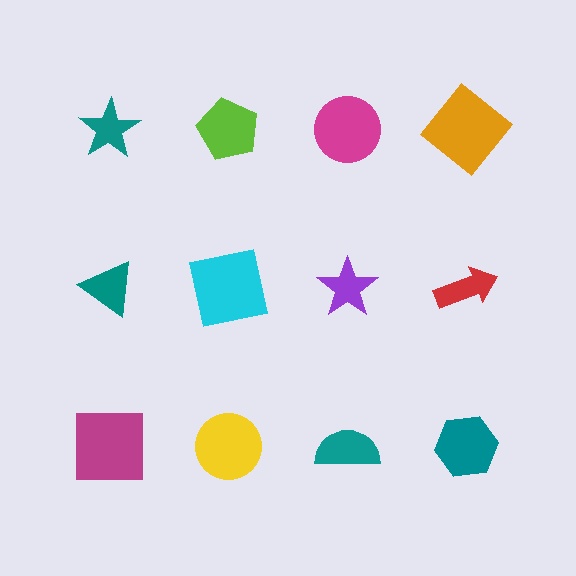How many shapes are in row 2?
4 shapes.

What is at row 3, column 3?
A teal semicircle.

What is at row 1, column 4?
An orange diamond.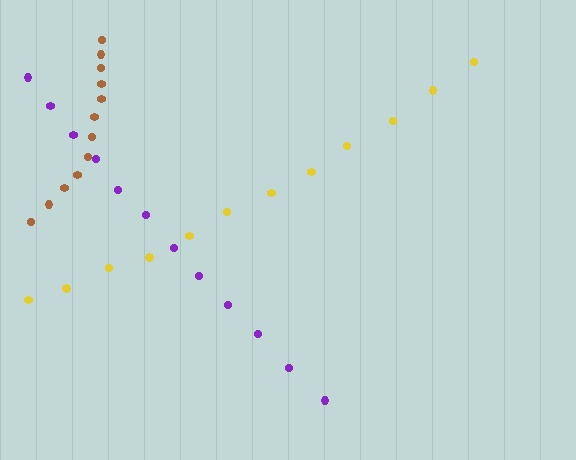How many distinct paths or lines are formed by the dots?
There are 3 distinct paths.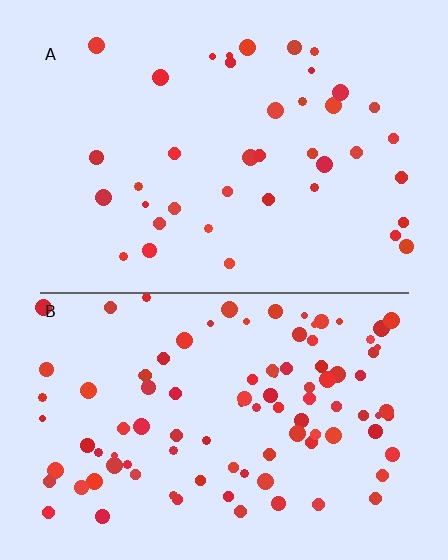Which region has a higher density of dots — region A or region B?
B (the bottom).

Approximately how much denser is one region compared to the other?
Approximately 2.5× — region B over region A.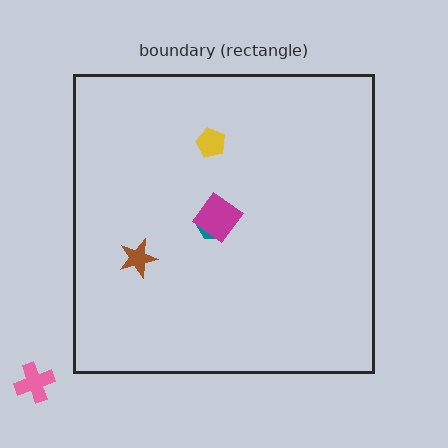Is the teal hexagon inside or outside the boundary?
Inside.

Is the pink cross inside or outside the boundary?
Outside.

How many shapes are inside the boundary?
4 inside, 1 outside.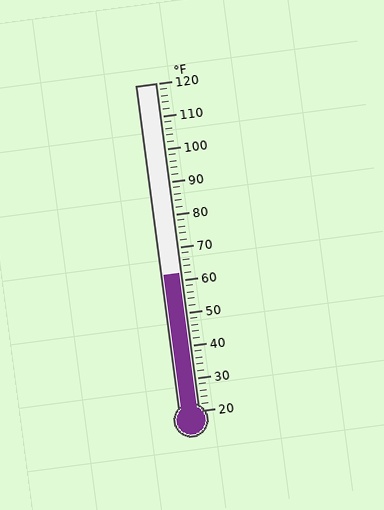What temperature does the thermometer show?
The thermometer shows approximately 62°F.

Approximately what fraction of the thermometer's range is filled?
The thermometer is filled to approximately 40% of its range.